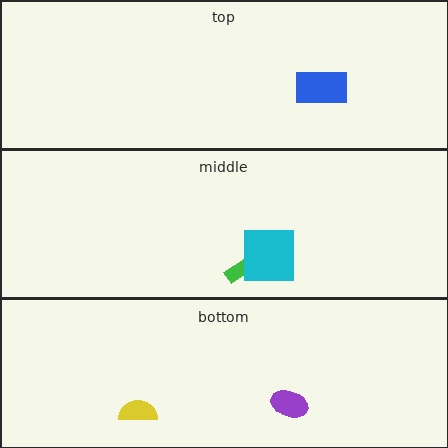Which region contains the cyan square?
The middle region.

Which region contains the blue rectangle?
The top region.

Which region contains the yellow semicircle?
The bottom region.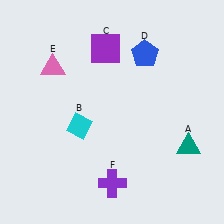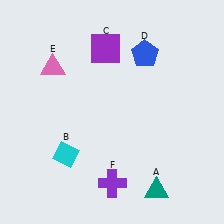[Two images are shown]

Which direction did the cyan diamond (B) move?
The cyan diamond (B) moved down.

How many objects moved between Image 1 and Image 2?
2 objects moved between the two images.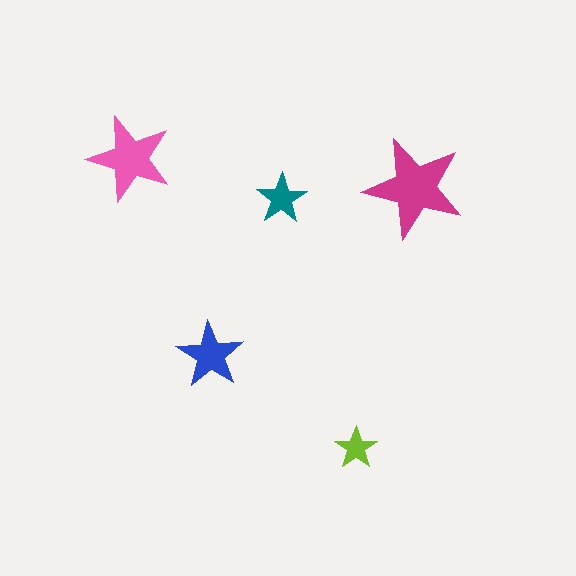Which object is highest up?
The pink star is topmost.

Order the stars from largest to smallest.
the magenta one, the pink one, the blue one, the teal one, the lime one.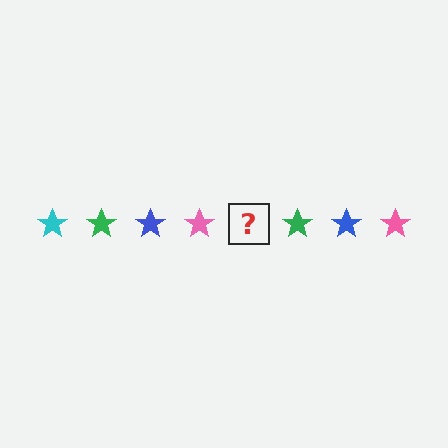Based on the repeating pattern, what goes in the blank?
The blank should be a cyan star.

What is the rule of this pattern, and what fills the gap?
The rule is that the pattern cycles through cyan, green, blue, pink stars. The gap should be filled with a cyan star.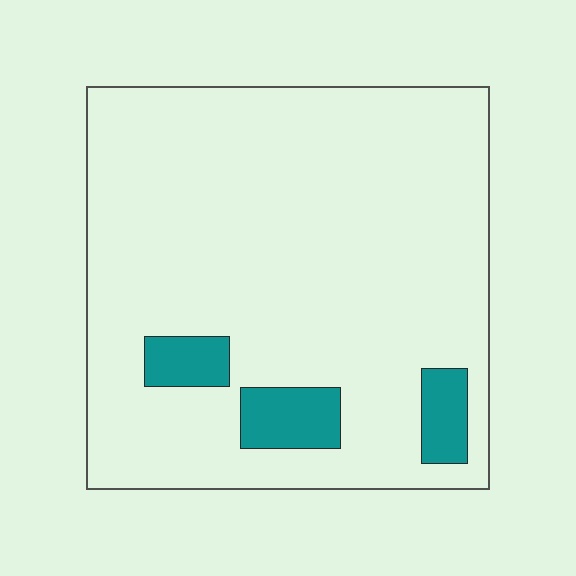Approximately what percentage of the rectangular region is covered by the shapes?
Approximately 10%.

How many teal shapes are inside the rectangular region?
3.